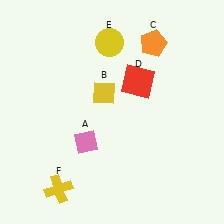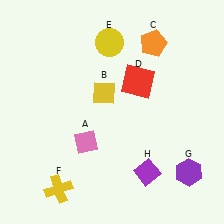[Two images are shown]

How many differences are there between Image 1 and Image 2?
There are 2 differences between the two images.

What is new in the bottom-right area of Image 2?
A purple diamond (H) was added in the bottom-right area of Image 2.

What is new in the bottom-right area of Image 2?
A purple hexagon (G) was added in the bottom-right area of Image 2.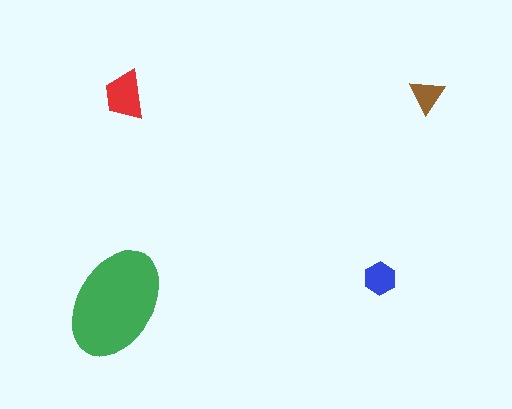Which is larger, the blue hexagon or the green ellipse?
The green ellipse.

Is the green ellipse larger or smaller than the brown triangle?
Larger.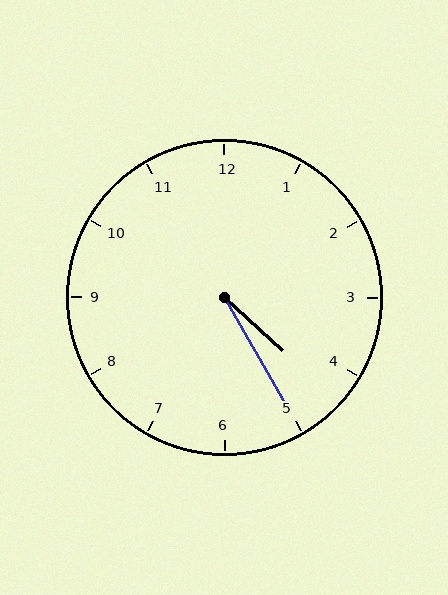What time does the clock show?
4:25.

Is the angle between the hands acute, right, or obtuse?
It is acute.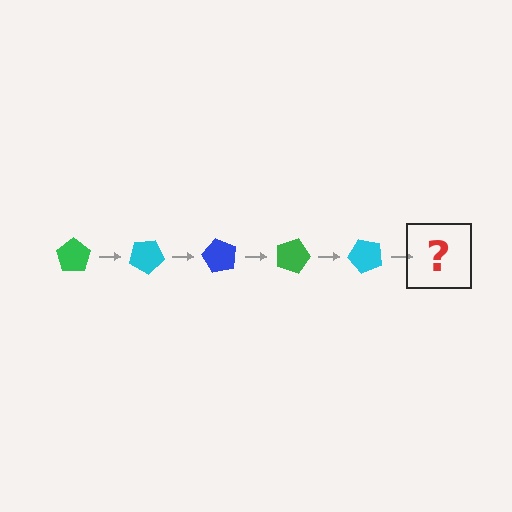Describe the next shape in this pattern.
It should be a blue pentagon, rotated 150 degrees from the start.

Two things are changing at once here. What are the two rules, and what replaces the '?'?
The two rules are that it rotates 30 degrees each step and the color cycles through green, cyan, and blue. The '?' should be a blue pentagon, rotated 150 degrees from the start.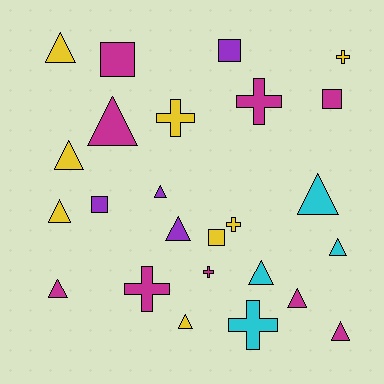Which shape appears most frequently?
Triangle, with 13 objects.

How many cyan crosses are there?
There is 1 cyan cross.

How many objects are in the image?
There are 25 objects.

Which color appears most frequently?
Magenta, with 9 objects.